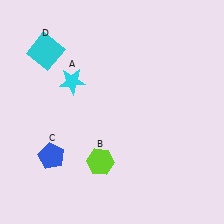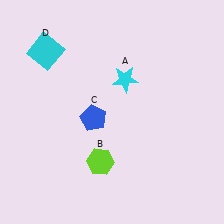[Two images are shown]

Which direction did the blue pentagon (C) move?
The blue pentagon (C) moved right.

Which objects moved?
The objects that moved are: the cyan star (A), the blue pentagon (C).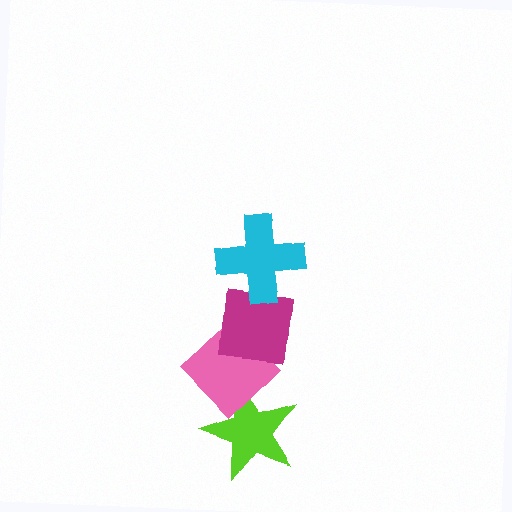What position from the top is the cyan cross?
The cyan cross is 1st from the top.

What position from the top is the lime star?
The lime star is 4th from the top.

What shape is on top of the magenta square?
The cyan cross is on top of the magenta square.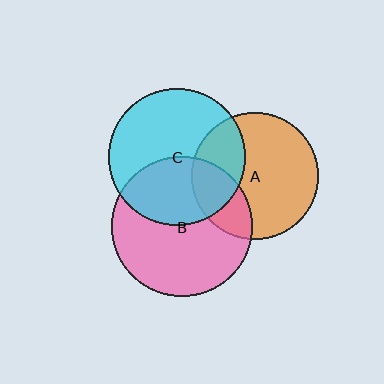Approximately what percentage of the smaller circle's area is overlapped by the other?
Approximately 30%.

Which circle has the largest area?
Circle B (pink).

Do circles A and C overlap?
Yes.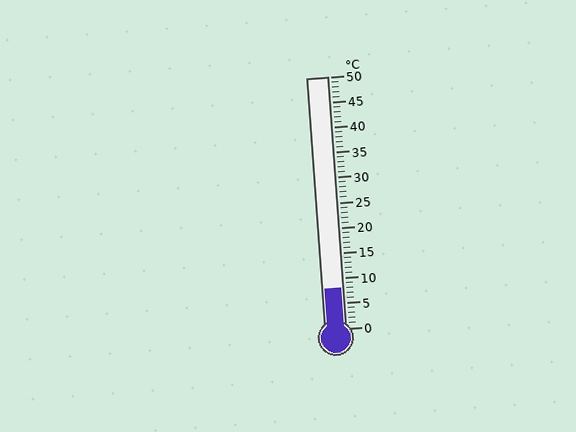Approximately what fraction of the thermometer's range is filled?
The thermometer is filled to approximately 15% of its range.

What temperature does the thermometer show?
The thermometer shows approximately 8°C.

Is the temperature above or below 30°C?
The temperature is below 30°C.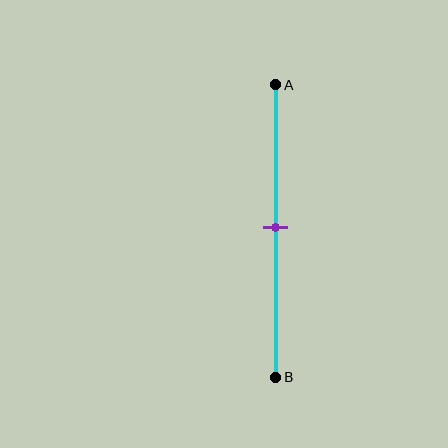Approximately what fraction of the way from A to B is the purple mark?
The purple mark is approximately 50% of the way from A to B.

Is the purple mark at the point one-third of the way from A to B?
No, the mark is at about 50% from A, not at the 33% one-third point.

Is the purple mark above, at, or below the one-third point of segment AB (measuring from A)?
The purple mark is below the one-third point of segment AB.